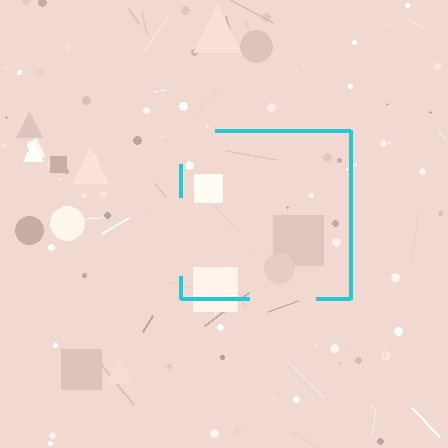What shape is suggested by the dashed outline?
The dashed outline suggests a square.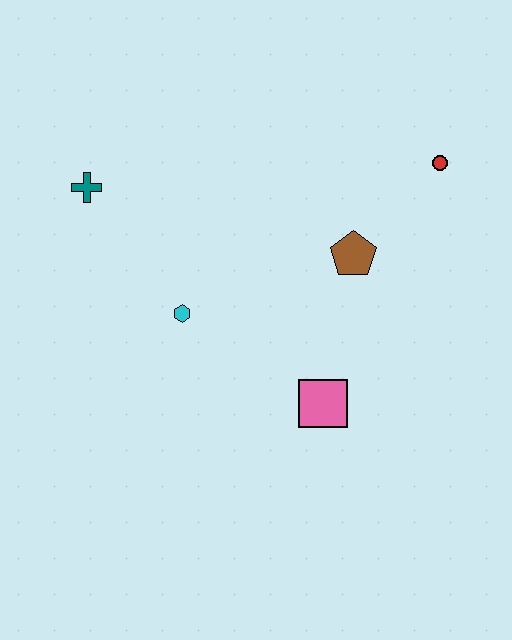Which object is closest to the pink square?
The brown pentagon is closest to the pink square.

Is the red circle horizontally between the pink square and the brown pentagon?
No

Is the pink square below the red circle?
Yes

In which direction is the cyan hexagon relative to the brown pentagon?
The cyan hexagon is to the left of the brown pentagon.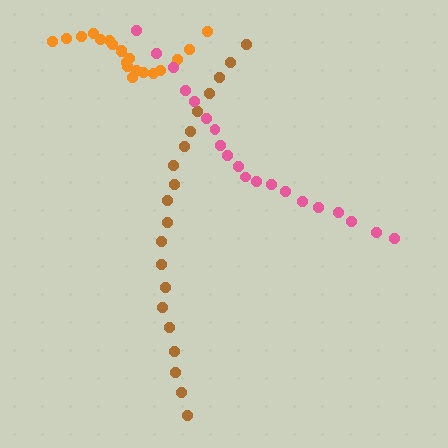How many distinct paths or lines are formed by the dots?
There are 3 distinct paths.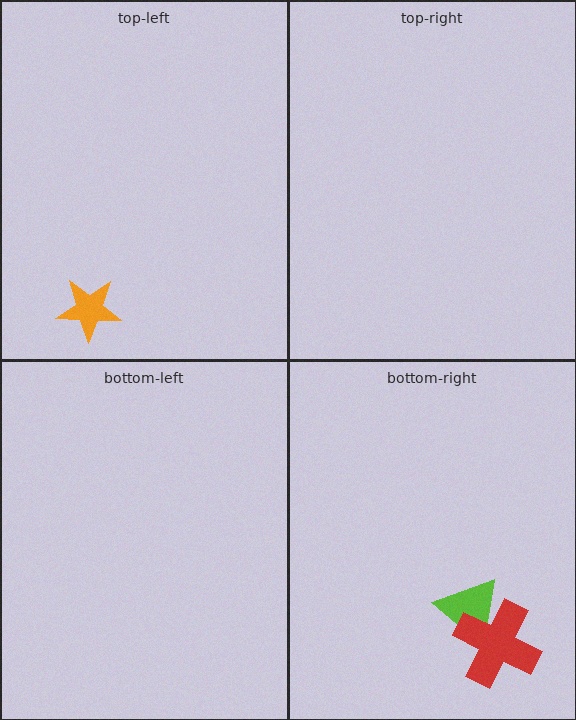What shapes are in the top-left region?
The orange star.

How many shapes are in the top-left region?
1.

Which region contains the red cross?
The bottom-right region.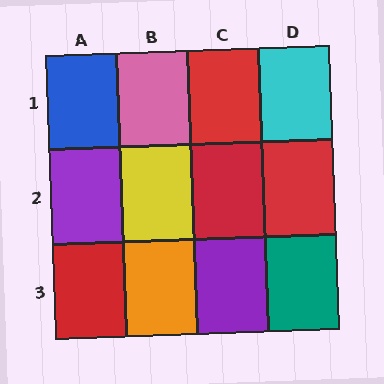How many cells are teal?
1 cell is teal.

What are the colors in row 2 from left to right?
Purple, yellow, red, red.